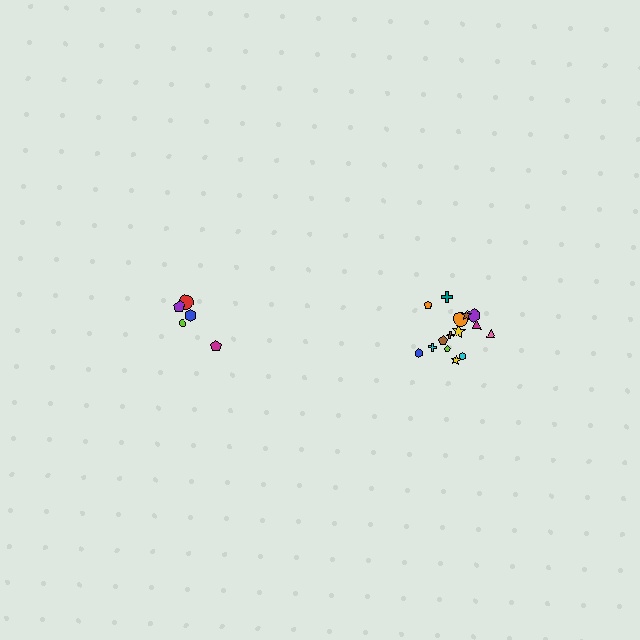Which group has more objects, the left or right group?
The right group.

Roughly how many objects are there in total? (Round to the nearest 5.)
Roughly 20 objects in total.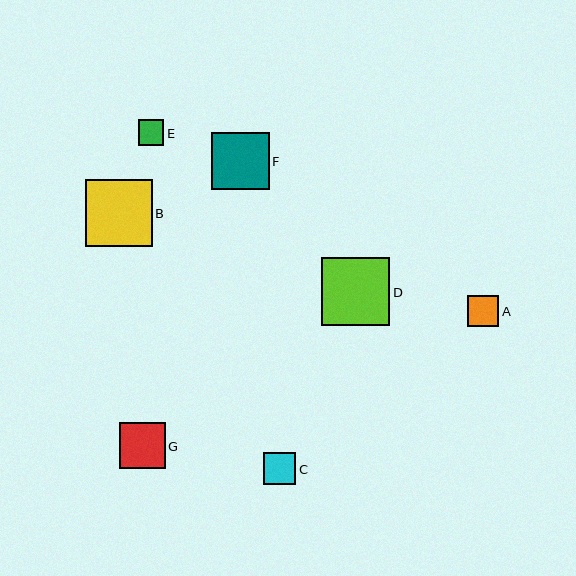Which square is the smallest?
Square E is the smallest with a size of approximately 26 pixels.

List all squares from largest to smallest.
From largest to smallest: D, B, F, G, C, A, E.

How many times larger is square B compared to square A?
Square B is approximately 2.1 times the size of square A.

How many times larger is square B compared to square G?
Square B is approximately 1.5 times the size of square G.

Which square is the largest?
Square D is the largest with a size of approximately 68 pixels.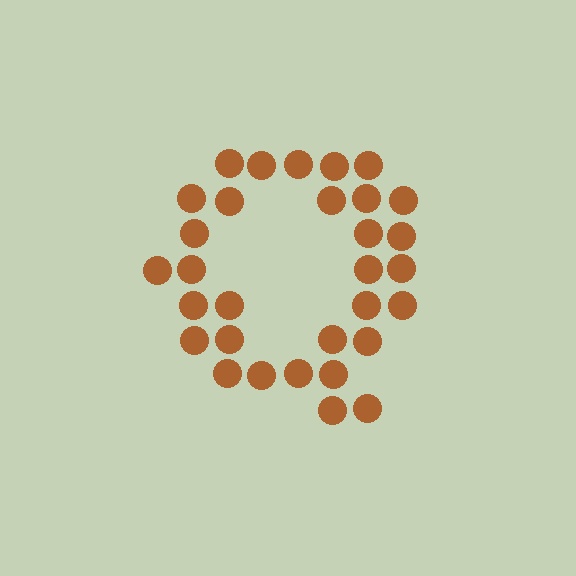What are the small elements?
The small elements are circles.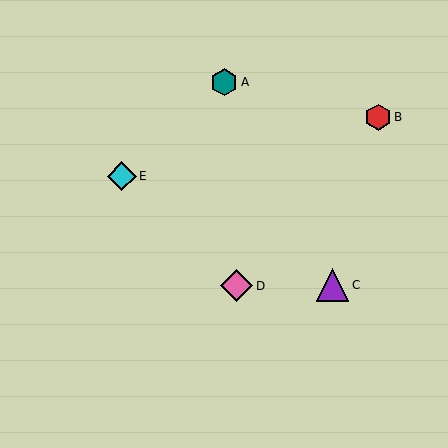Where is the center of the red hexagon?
The center of the red hexagon is at (378, 117).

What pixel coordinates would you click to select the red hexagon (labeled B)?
Click at (378, 117) to select the red hexagon B.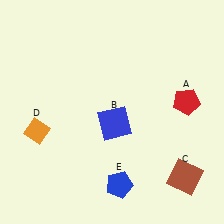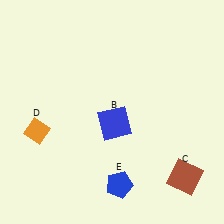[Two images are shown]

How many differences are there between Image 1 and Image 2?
There is 1 difference between the two images.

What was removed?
The red pentagon (A) was removed in Image 2.